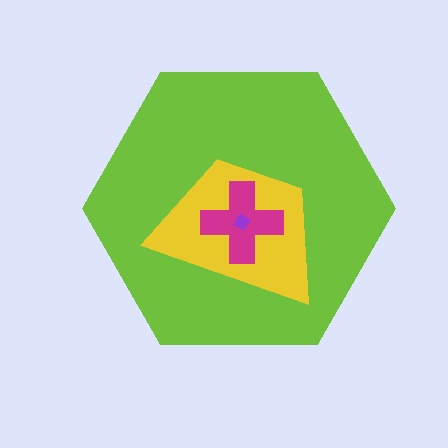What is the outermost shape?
The lime hexagon.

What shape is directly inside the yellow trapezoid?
The magenta cross.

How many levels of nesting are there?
4.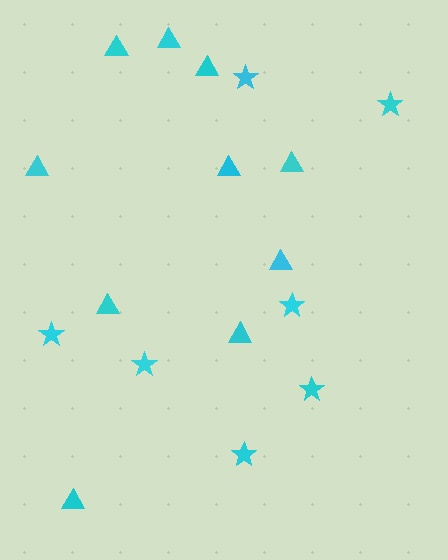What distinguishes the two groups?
There are 2 groups: one group of triangles (10) and one group of stars (7).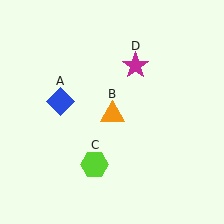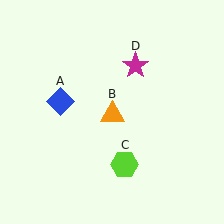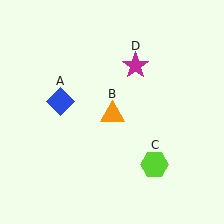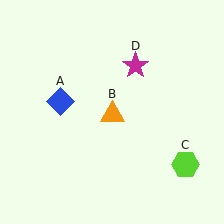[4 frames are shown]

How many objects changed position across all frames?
1 object changed position: lime hexagon (object C).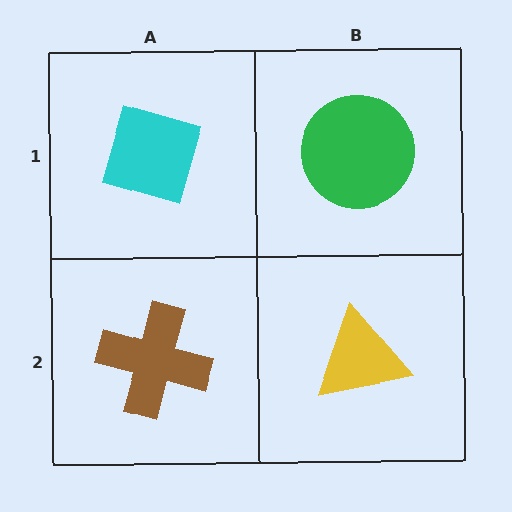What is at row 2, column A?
A brown cross.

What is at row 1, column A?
A cyan diamond.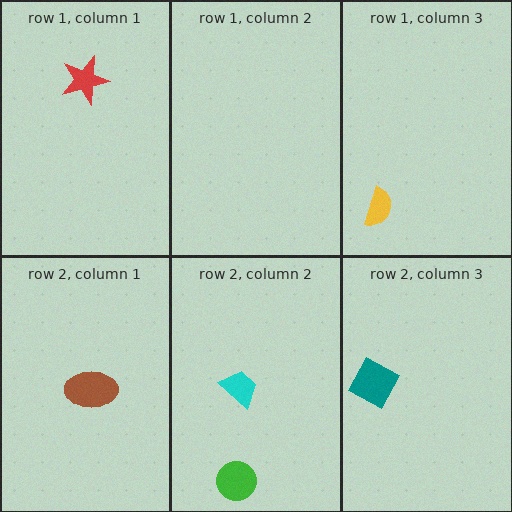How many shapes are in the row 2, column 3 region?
1.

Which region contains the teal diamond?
The row 2, column 3 region.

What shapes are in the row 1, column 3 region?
The yellow semicircle.